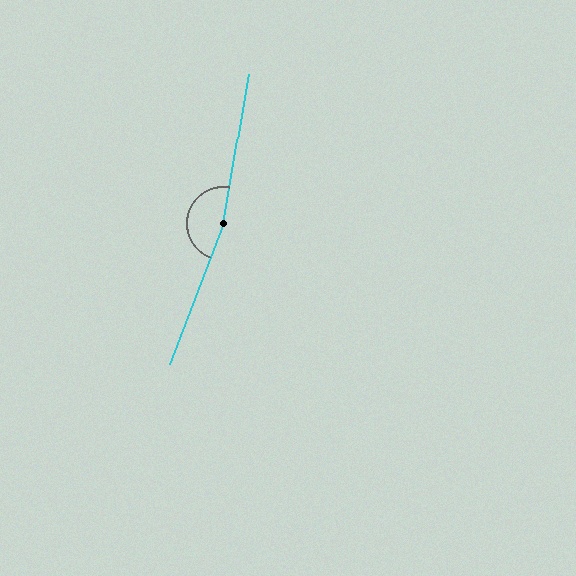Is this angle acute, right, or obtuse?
It is obtuse.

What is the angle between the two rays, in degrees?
Approximately 168 degrees.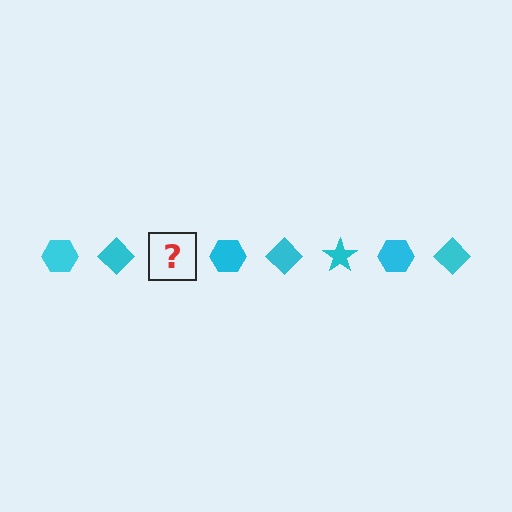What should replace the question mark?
The question mark should be replaced with a cyan star.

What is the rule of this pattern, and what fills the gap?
The rule is that the pattern cycles through hexagon, diamond, star shapes in cyan. The gap should be filled with a cyan star.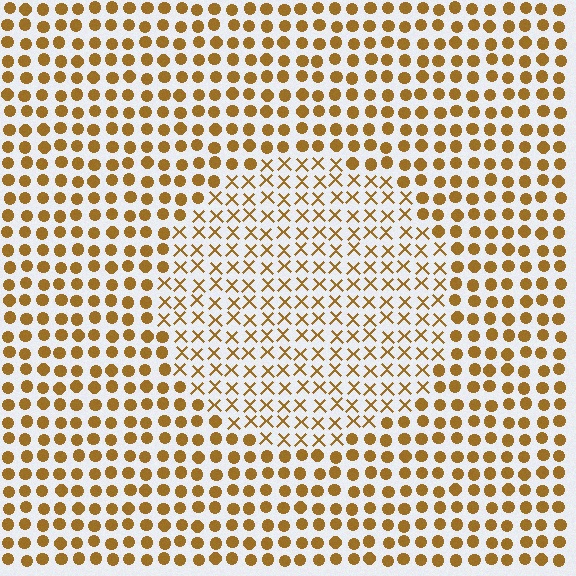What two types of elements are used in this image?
The image uses X marks inside the circle region and circles outside it.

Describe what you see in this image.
The image is filled with small brown elements arranged in a uniform grid. A circle-shaped region contains X marks, while the surrounding area contains circles. The boundary is defined purely by the change in element shape.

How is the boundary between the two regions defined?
The boundary is defined by a change in element shape: X marks inside vs. circles outside. All elements share the same color and spacing.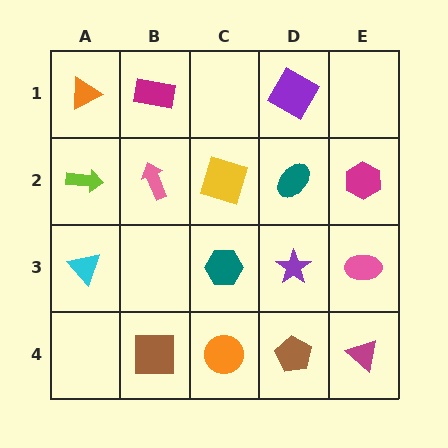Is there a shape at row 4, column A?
No, that cell is empty.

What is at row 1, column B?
A magenta rectangle.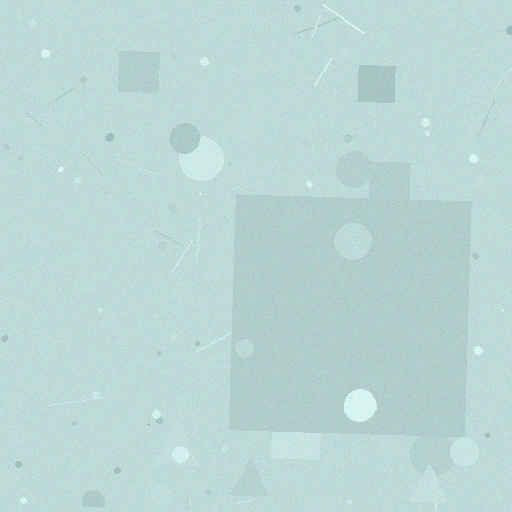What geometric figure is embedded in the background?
A square is embedded in the background.